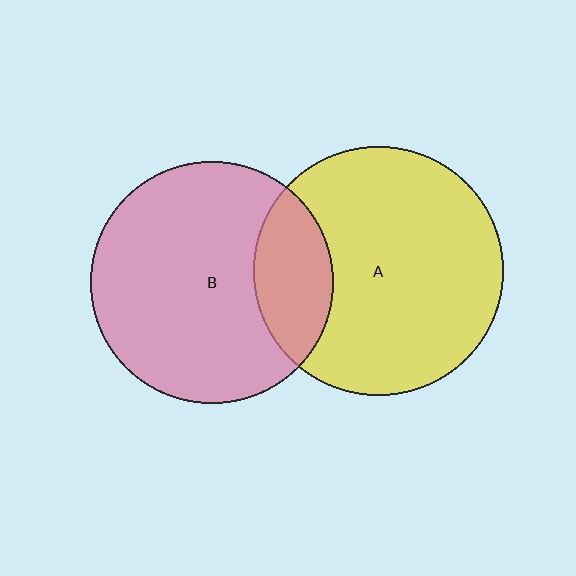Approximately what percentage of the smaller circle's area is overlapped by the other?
Approximately 20%.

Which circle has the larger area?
Circle A (yellow).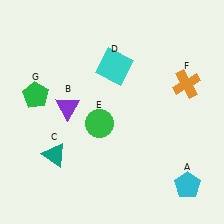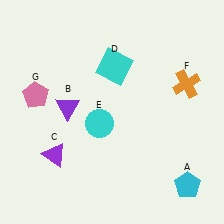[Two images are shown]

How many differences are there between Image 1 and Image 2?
There are 3 differences between the two images.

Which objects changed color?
C changed from teal to purple. E changed from green to cyan. G changed from green to pink.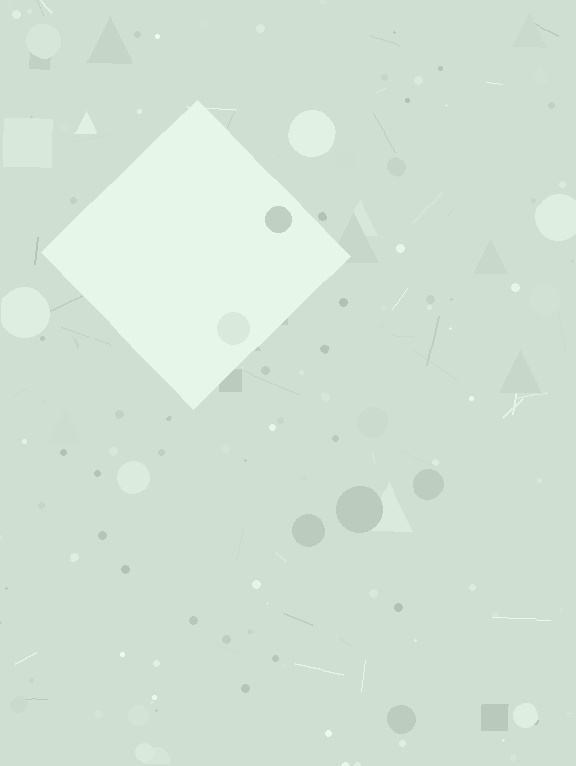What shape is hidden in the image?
A diamond is hidden in the image.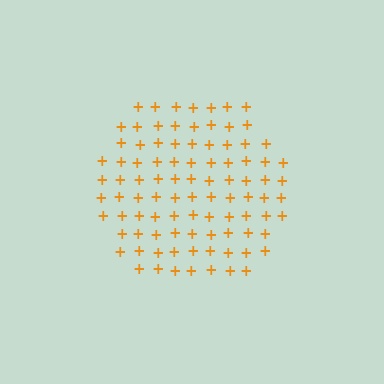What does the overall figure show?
The overall figure shows a hexagon.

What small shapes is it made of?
It is made of small plus signs.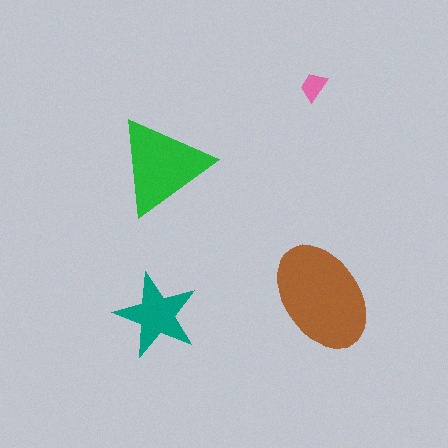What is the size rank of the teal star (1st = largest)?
3rd.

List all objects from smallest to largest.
The pink trapezoid, the teal star, the green triangle, the brown ellipse.